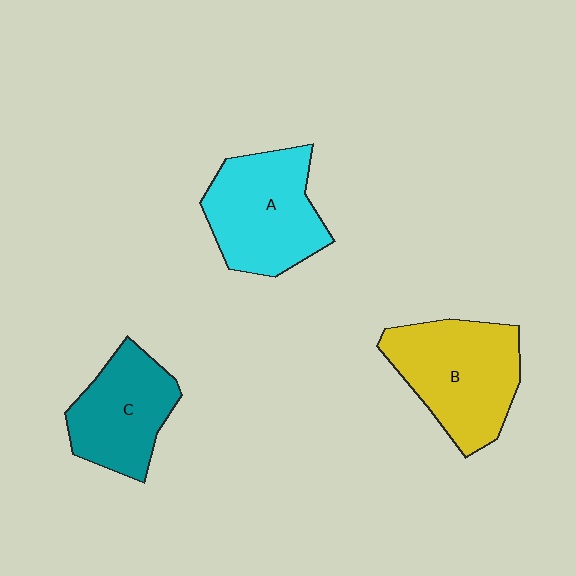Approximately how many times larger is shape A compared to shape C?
Approximately 1.2 times.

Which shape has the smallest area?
Shape C (teal).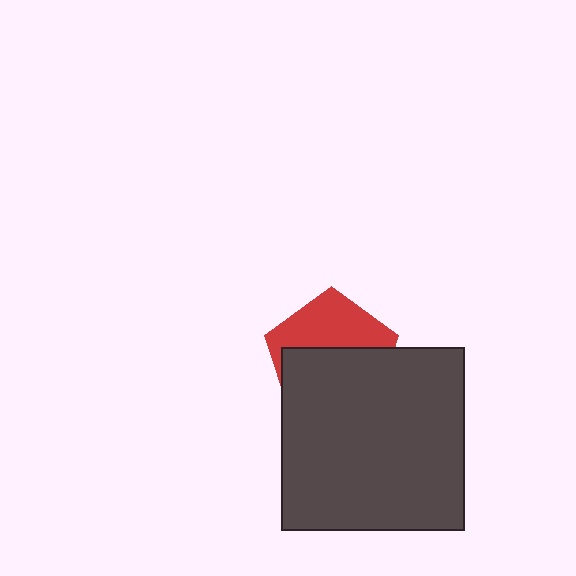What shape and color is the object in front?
The object in front is a dark gray square.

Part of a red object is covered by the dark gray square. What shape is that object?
It is a pentagon.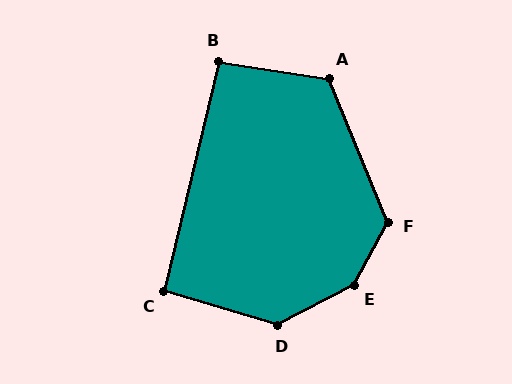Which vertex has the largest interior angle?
E, at approximately 146 degrees.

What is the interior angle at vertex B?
Approximately 95 degrees (obtuse).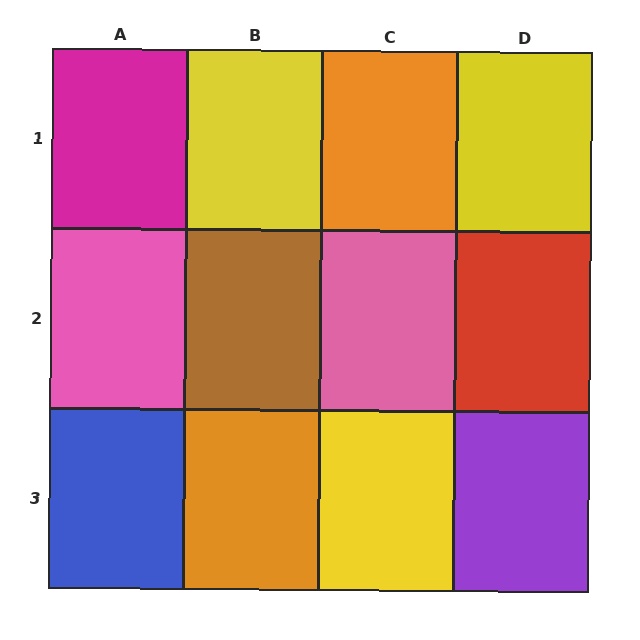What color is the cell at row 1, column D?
Yellow.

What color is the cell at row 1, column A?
Magenta.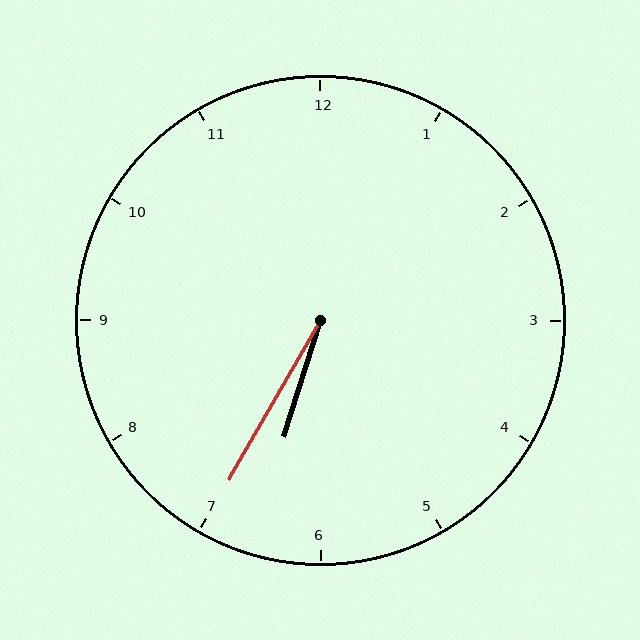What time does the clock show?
6:35.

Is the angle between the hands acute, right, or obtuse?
It is acute.